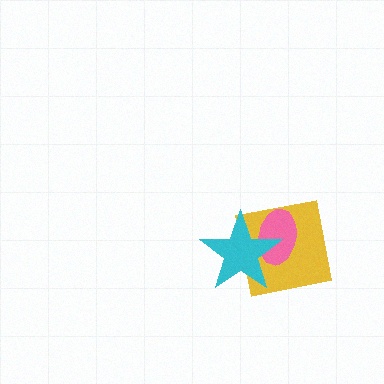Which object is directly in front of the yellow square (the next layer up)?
The pink ellipse is directly in front of the yellow square.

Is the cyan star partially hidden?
No, no other shape covers it.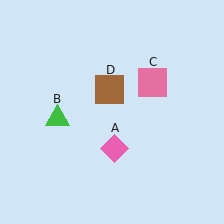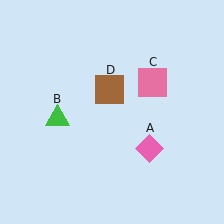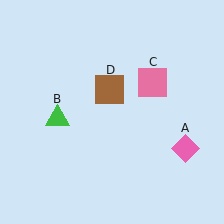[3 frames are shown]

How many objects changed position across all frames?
1 object changed position: pink diamond (object A).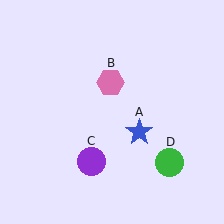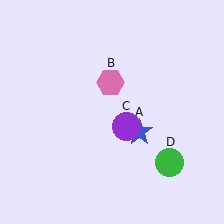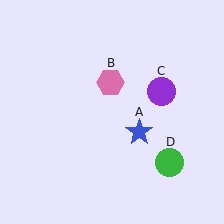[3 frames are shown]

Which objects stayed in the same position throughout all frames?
Blue star (object A) and pink hexagon (object B) and green circle (object D) remained stationary.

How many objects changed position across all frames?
1 object changed position: purple circle (object C).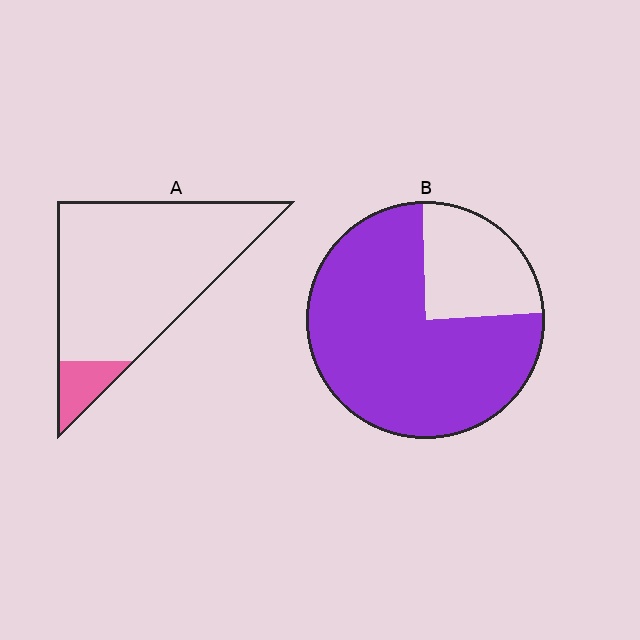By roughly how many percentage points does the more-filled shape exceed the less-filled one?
By roughly 65 percentage points (B over A).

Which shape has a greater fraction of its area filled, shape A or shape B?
Shape B.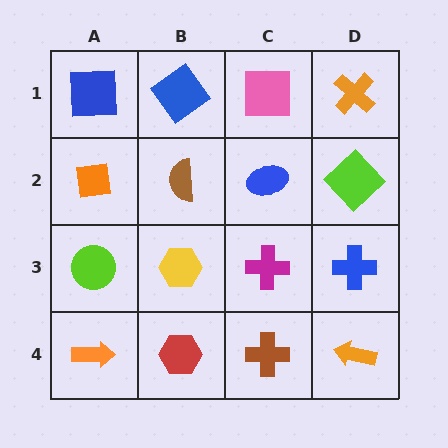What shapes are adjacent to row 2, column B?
A blue diamond (row 1, column B), a yellow hexagon (row 3, column B), an orange square (row 2, column A), a blue ellipse (row 2, column C).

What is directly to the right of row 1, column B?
A pink square.